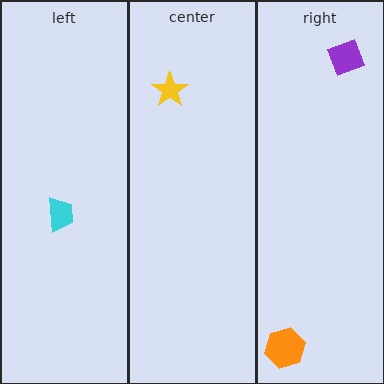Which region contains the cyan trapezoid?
The left region.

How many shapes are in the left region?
1.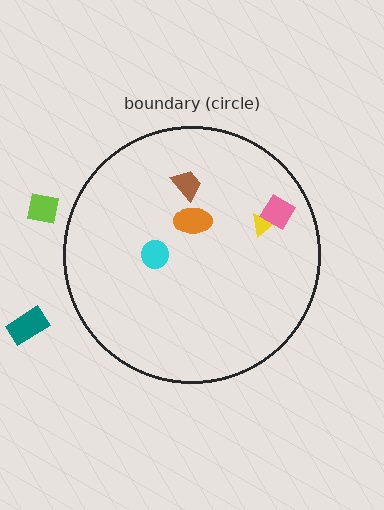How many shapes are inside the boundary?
5 inside, 2 outside.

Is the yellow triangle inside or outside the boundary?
Inside.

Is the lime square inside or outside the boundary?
Outside.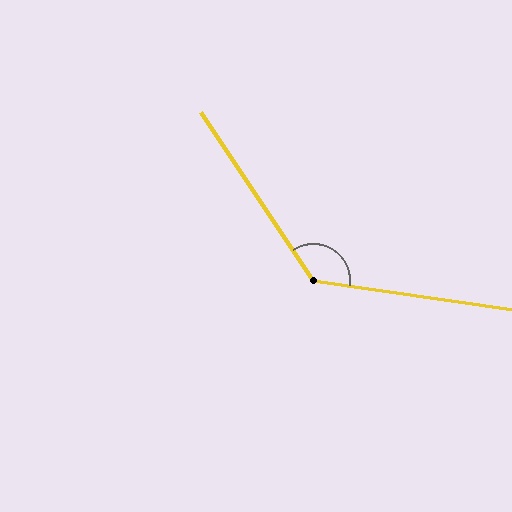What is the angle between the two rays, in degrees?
Approximately 132 degrees.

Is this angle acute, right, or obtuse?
It is obtuse.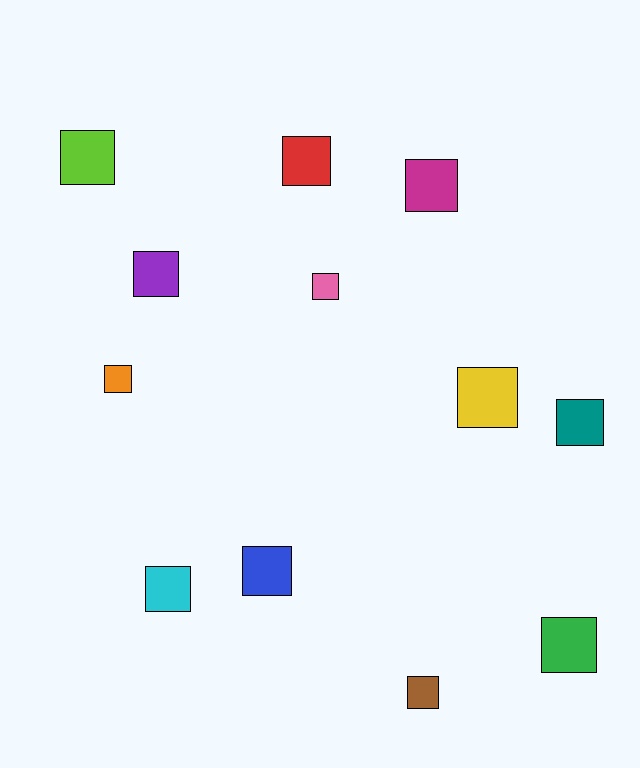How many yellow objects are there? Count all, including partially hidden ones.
There is 1 yellow object.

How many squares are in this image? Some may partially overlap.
There are 12 squares.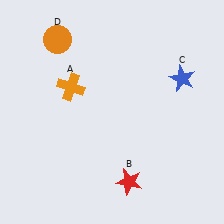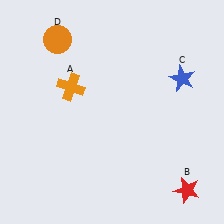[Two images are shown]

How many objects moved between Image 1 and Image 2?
1 object moved between the two images.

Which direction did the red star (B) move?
The red star (B) moved right.